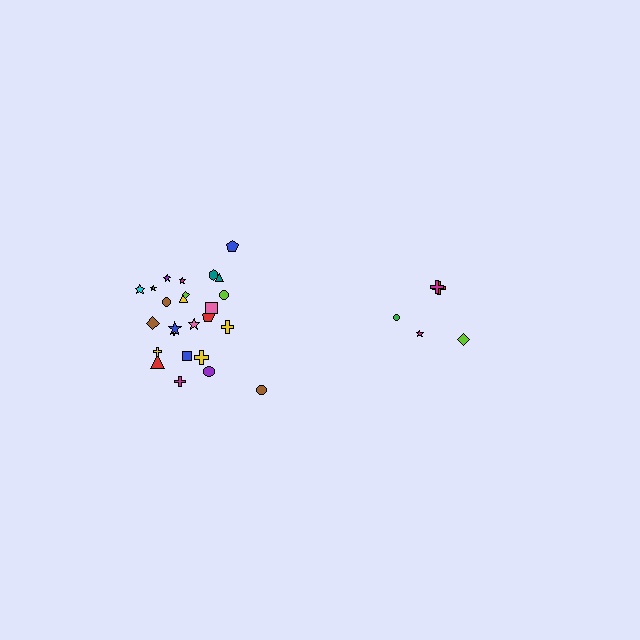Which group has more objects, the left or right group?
The left group.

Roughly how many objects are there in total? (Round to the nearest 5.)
Roughly 30 objects in total.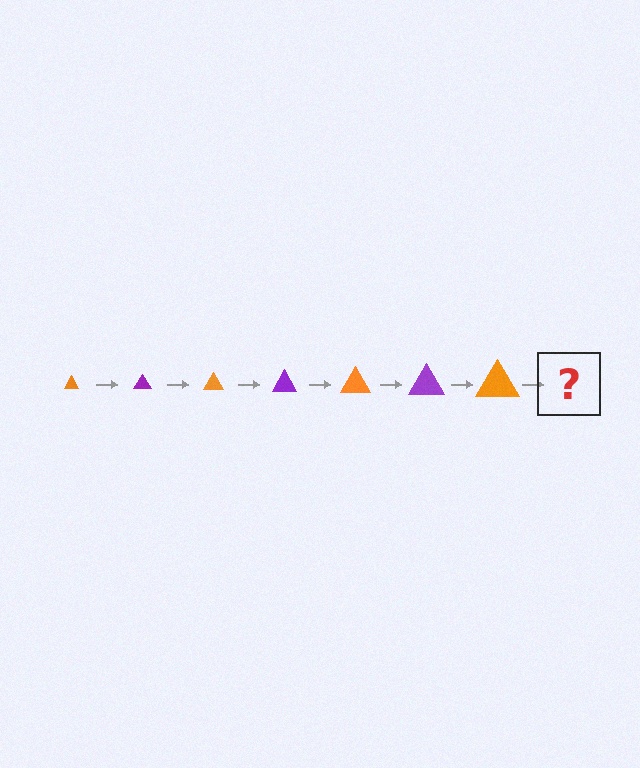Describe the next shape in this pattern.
It should be a purple triangle, larger than the previous one.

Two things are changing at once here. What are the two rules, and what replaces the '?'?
The two rules are that the triangle grows larger each step and the color cycles through orange and purple. The '?' should be a purple triangle, larger than the previous one.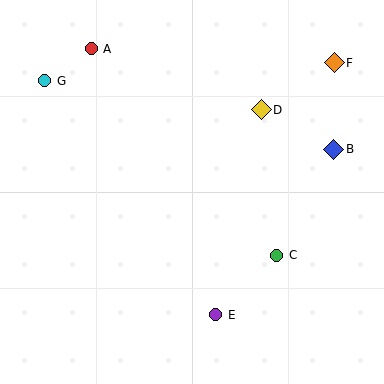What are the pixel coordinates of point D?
Point D is at (261, 110).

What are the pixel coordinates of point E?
Point E is at (216, 315).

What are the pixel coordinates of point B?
Point B is at (334, 149).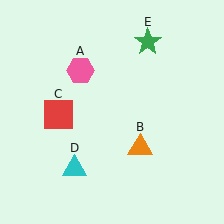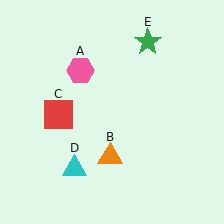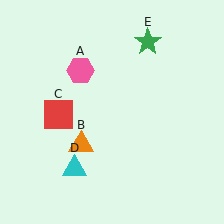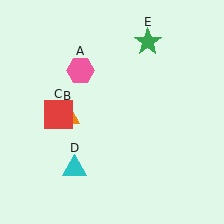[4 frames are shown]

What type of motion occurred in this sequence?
The orange triangle (object B) rotated clockwise around the center of the scene.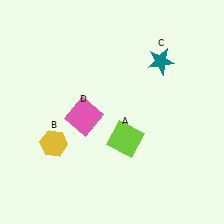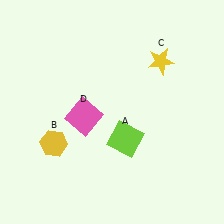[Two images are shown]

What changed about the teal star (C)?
In Image 1, C is teal. In Image 2, it changed to yellow.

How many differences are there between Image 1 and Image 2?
There is 1 difference between the two images.